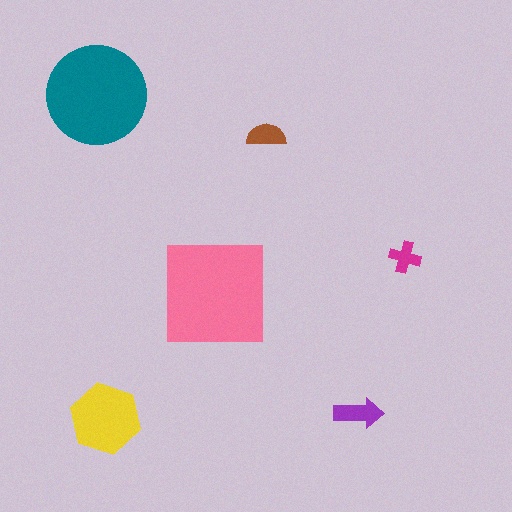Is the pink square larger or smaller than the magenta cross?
Larger.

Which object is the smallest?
The magenta cross.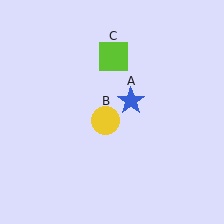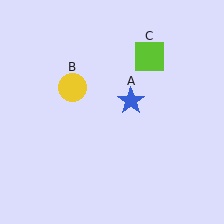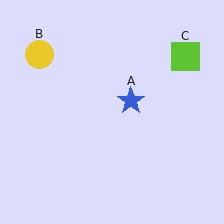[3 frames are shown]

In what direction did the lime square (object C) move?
The lime square (object C) moved right.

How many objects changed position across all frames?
2 objects changed position: yellow circle (object B), lime square (object C).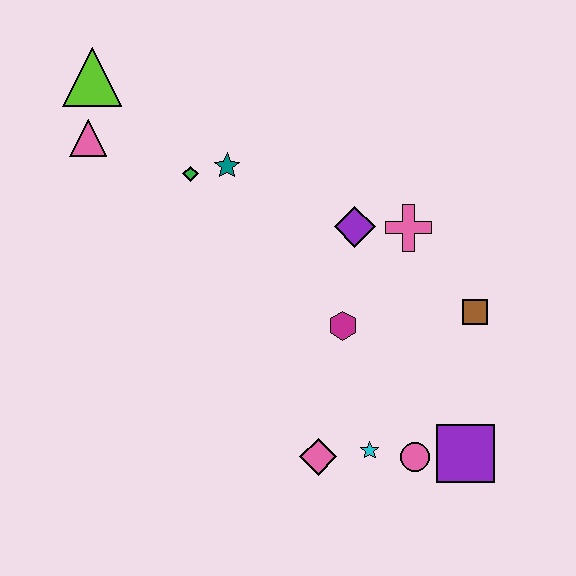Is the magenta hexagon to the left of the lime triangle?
No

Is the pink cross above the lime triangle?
No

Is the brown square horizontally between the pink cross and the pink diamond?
No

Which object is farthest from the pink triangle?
The purple square is farthest from the pink triangle.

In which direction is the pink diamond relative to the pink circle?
The pink diamond is to the left of the pink circle.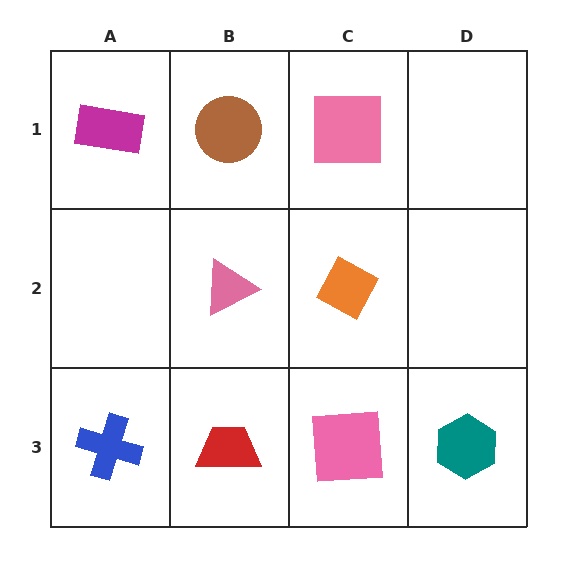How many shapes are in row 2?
2 shapes.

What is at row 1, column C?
A pink square.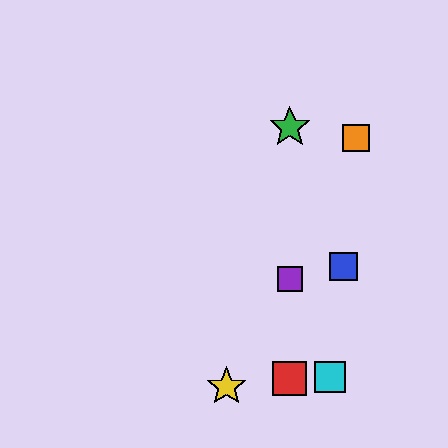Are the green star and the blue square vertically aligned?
No, the green star is at x≈290 and the blue square is at x≈343.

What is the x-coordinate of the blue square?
The blue square is at x≈343.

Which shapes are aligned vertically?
The red square, the green star, the purple square are aligned vertically.